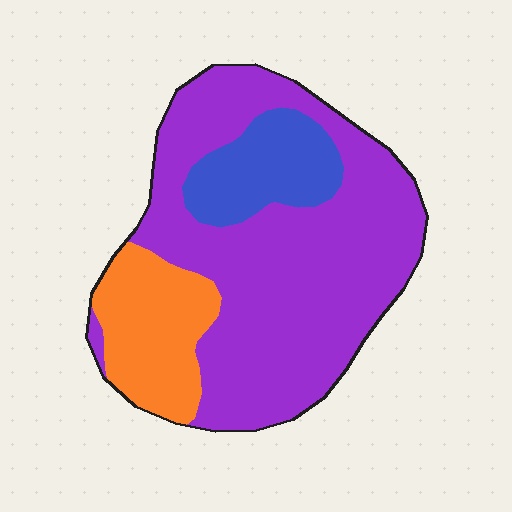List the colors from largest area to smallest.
From largest to smallest: purple, orange, blue.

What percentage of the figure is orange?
Orange takes up about one fifth (1/5) of the figure.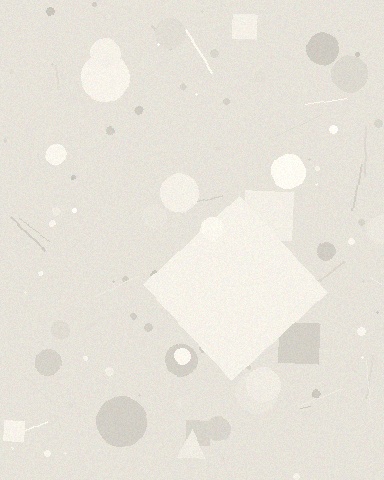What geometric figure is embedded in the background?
A diamond is embedded in the background.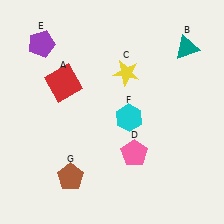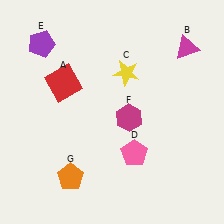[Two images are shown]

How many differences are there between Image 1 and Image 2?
There are 3 differences between the two images.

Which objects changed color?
B changed from teal to magenta. F changed from cyan to magenta. G changed from brown to orange.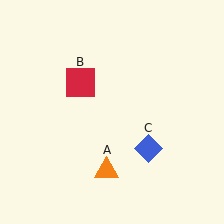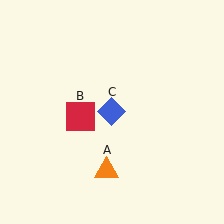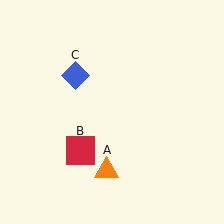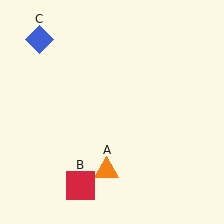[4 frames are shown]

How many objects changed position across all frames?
2 objects changed position: red square (object B), blue diamond (object C).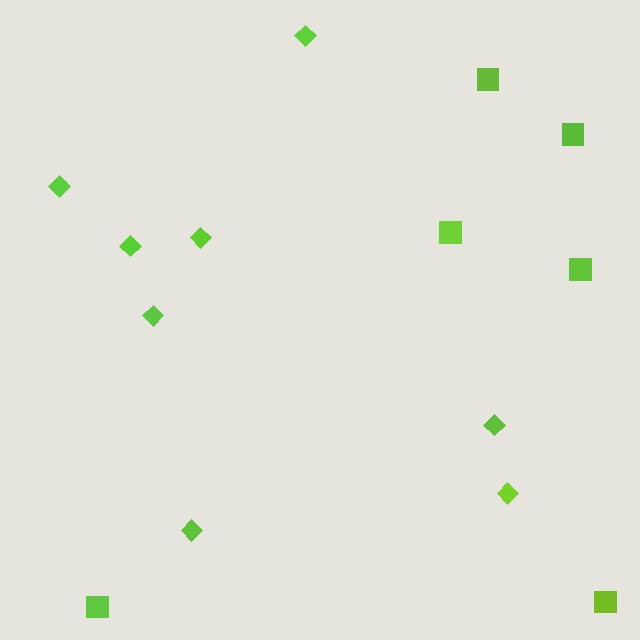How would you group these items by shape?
There are 2 groups: one group of diamonds (8) and one group of squares (6).